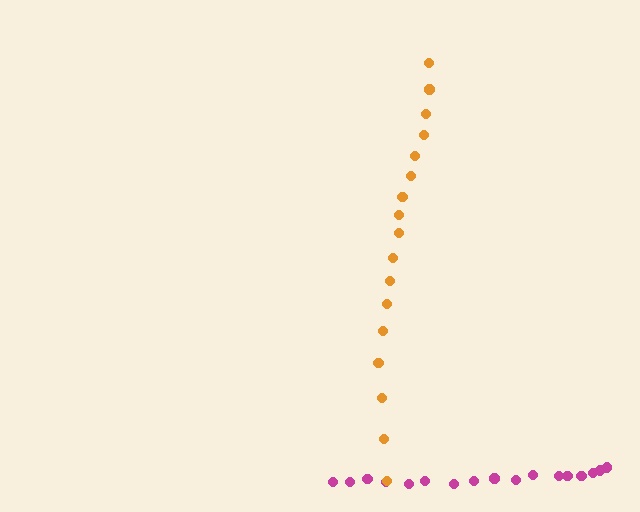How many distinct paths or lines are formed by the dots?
There are 2 distinct paths.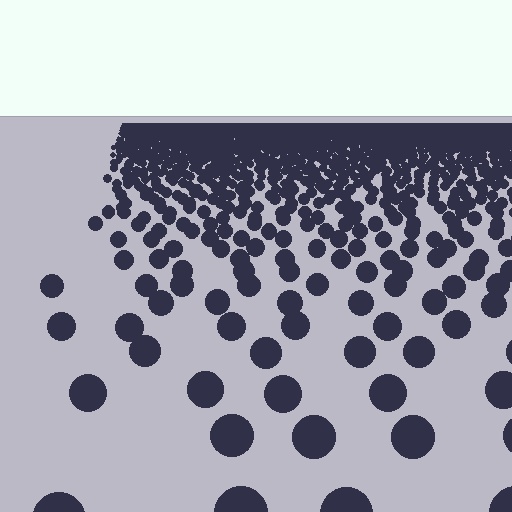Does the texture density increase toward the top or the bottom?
Density increases toward the top.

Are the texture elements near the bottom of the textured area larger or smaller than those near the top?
Larger. Near the bottom, elements are closer to the viewer and appear at a bigger on-screen size.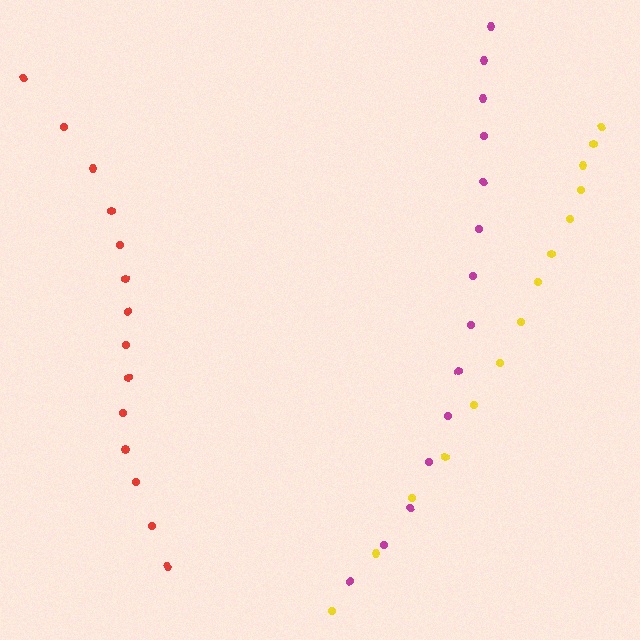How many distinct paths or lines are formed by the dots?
There are 3 distinct paths.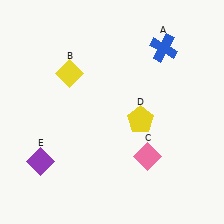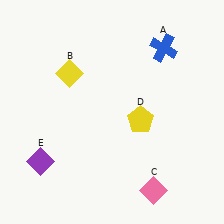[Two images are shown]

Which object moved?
The pink diamond (C) moved down.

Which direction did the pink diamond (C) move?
The pink diamond (C) moved down.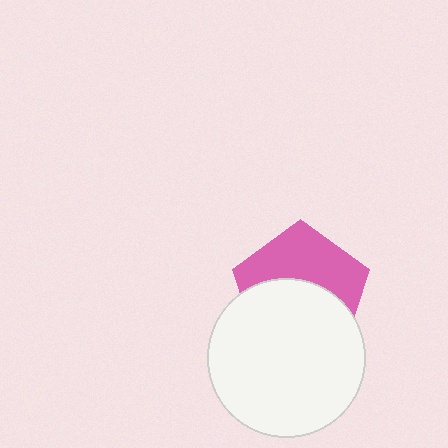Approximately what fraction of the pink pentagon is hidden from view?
Roughly 52% of the pink pentagon is hidden behind the white circle.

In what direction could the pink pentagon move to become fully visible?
The pink pentagon could move up. That would shift it out from behind the white circle entirely.